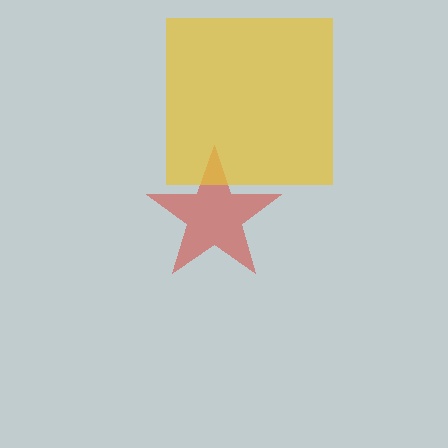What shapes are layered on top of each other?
The layered shapes are: a red star, a yellow square.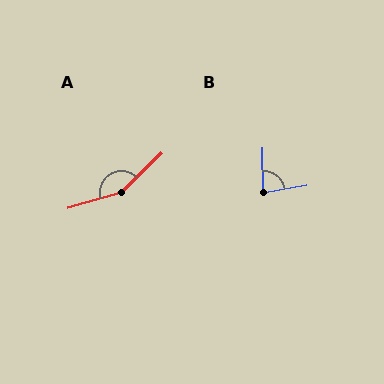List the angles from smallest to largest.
B (81°), A (152°).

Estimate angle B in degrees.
Approximately 81 degrees.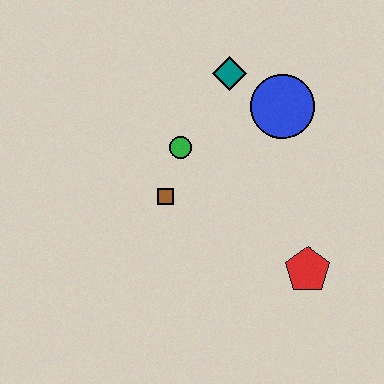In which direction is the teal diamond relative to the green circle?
The teal diamond is above the green circle.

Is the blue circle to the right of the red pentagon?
No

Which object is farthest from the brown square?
The red pentagon is farthest from the brown square.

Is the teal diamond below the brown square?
No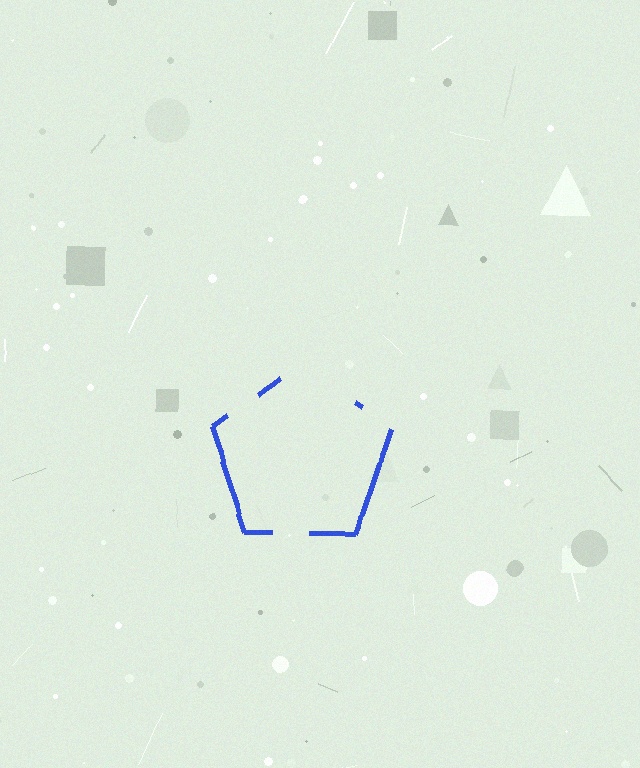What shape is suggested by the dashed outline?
The dashed outline suggests a pentagon.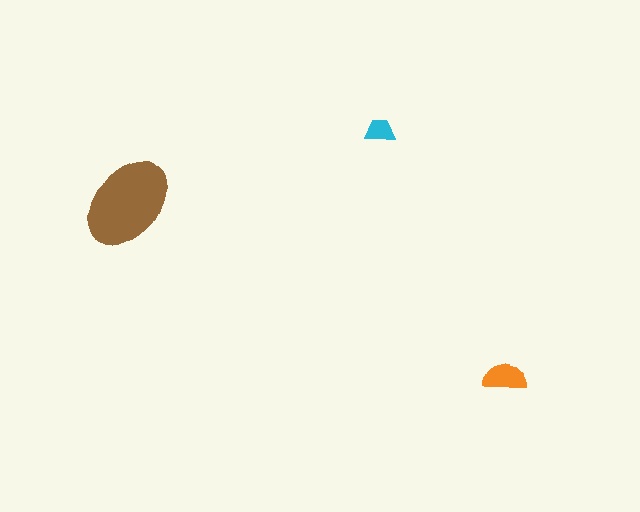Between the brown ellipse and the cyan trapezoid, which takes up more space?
The brown ellipse.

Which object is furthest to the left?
The brown ellipse is leftmost.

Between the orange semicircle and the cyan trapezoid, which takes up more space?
The orange semicircle.